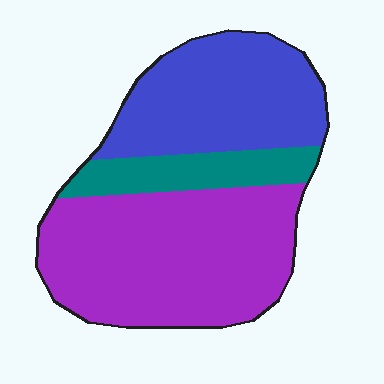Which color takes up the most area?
Purple, at roughly 50%.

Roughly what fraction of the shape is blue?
Blue takes up between a third and a half of the shape.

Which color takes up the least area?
Teal, at roughly 15%.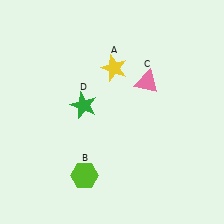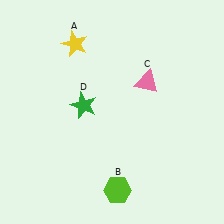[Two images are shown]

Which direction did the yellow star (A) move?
The yellow star (A) moved left.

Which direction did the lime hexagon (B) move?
The lime hexagon (B) moved right.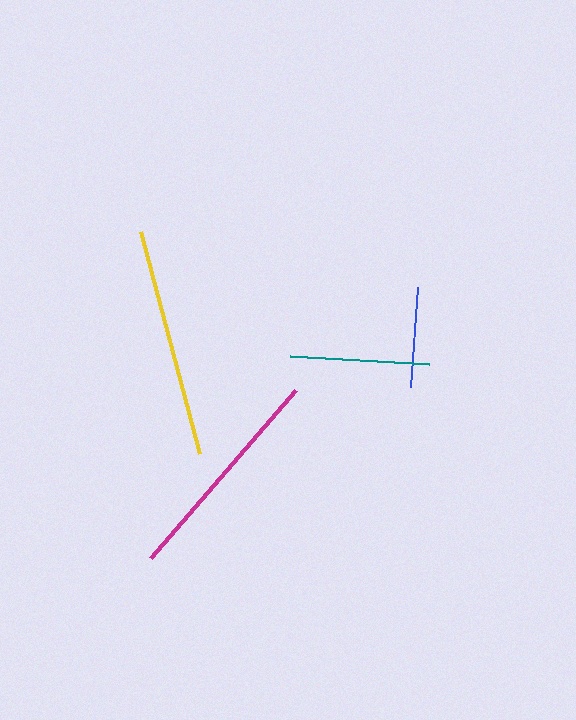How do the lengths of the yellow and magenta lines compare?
The yellow and magenta lines are approximately the same length.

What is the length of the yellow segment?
The yellow segment is approximately 230 pixels long.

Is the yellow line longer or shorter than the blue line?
The yellow line is longer than the blue line.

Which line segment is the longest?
The yellow line is the longest at approximately 230 pixels.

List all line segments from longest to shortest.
From longest to shortest: yellow, magenta, teal, blue.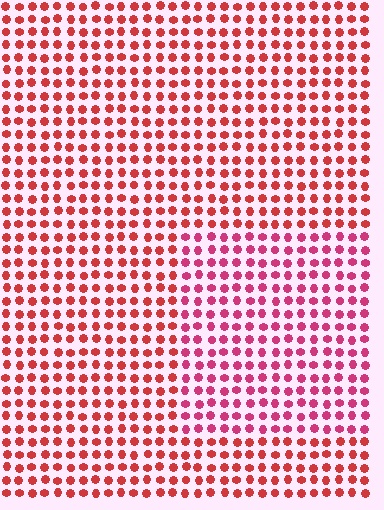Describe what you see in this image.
The image is filled with small red elements in a uniform arrangement. A rectangle-shaped region is visible where the elements are tinted to a slightly different hue, forming a subtle color boundary.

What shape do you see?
I see a rectangle.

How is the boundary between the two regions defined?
The boundary is defined purely by a slight shift in hue (about 25 degrees). Spacing, size, and orientation are identical on both sides.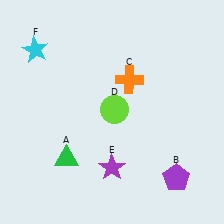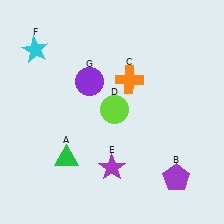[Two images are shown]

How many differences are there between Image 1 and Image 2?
There is 1 difference between the two images.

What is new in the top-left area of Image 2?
A purple circle (G) was added in the top-left area of Image 2.